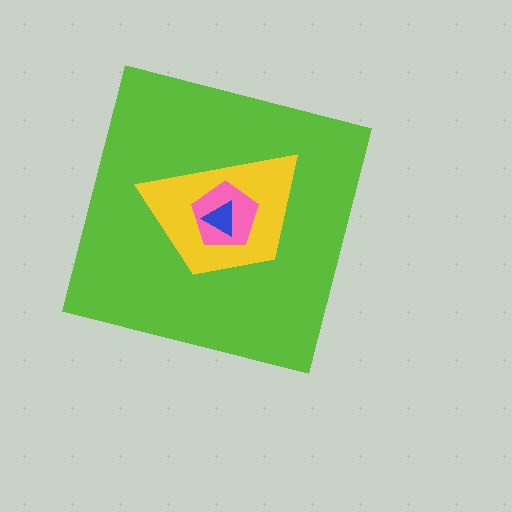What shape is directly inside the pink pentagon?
The blue triangle.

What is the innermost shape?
The blue triangle.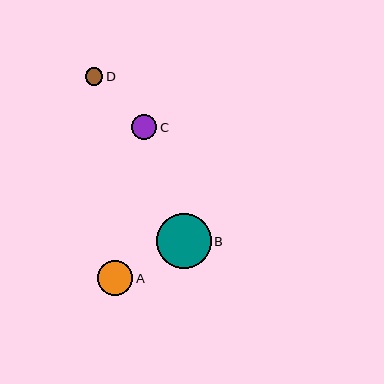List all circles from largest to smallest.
From largest to smallest: B, A, C, D.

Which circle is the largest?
Circle B is the largest with a size of approximately 55 pixels.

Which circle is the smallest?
Circle D is the smallest with a size of approximately 17 pixels.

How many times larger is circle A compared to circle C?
Circle A is approximately 1.4 times the size of circle C.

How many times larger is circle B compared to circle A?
Circle B is approximately 1.6 times the size of circle A.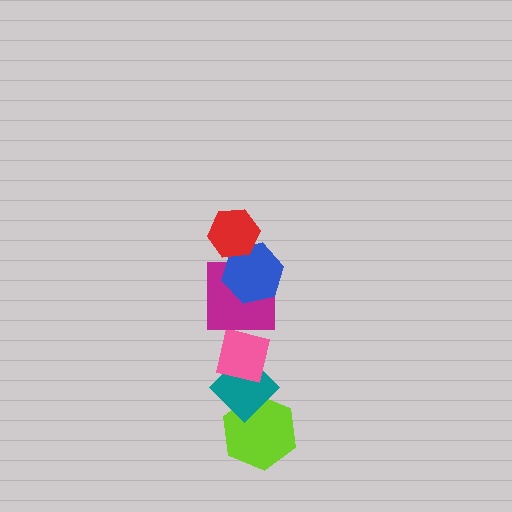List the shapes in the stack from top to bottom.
From top to bottom: the red hexagon, the blue hexagon, the magenta square, the pink square, the teal diamond, the lime hexagon.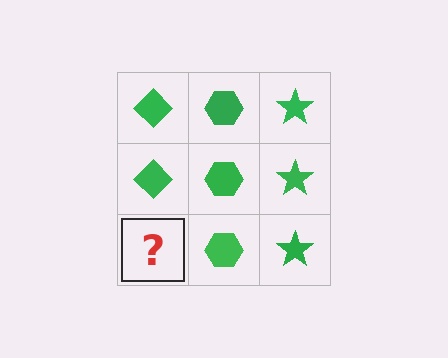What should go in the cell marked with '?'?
The missing cell should contain a green diamond.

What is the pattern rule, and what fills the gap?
The rule is that each column has a consistent shape. The gap should be filled with a green diamond.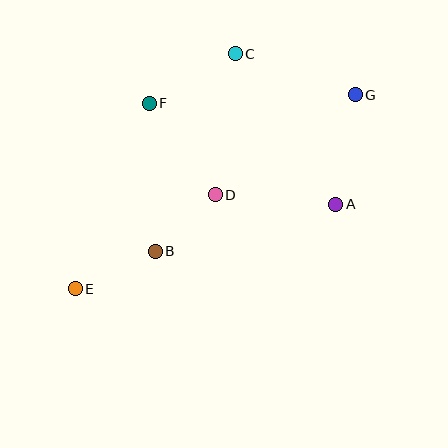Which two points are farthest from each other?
Points E and G are farthest from each other.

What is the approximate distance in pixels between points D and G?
The distance between D and G is approximately 172 pixels.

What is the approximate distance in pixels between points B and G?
The distance between B and G is approximately 254 pixels.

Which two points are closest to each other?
Points B and D are closest to each other.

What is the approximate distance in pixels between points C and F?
The distance between C and F is approximately 99 pixels.